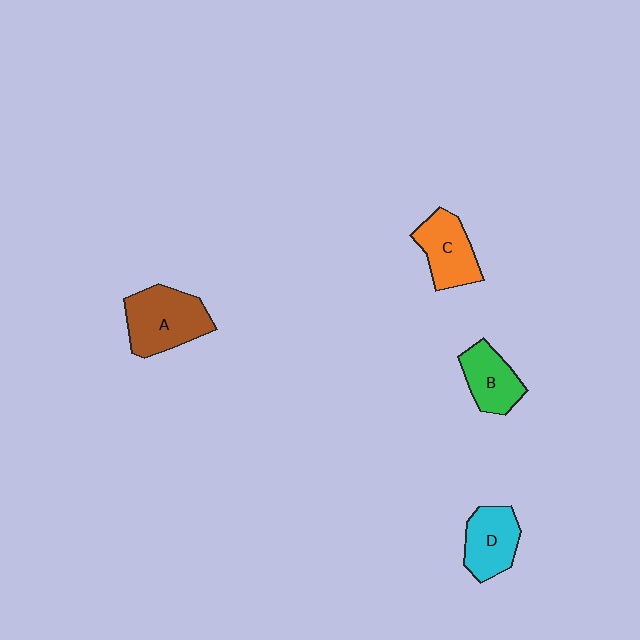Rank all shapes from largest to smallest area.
From largest to smallest: A (brown), C (orange), D (cyan), B (green).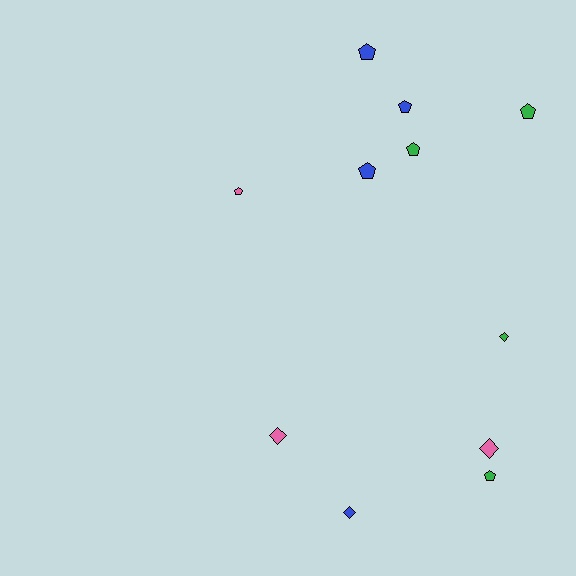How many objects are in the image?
There are 11 objects.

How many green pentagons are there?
There are 3 green pentagons.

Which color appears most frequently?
Blue, with 4 objects.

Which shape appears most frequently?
Pentagon, with 7 objects.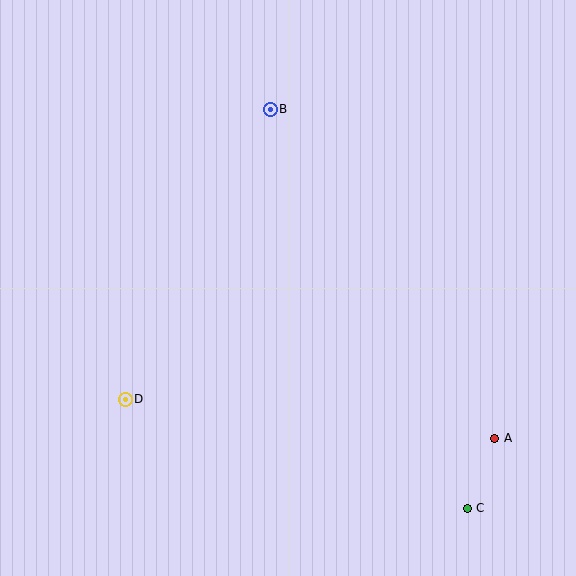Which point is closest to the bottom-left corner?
Point D is closest to the bottom-left corner.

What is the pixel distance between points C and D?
The distance between C and D is 359 pixels.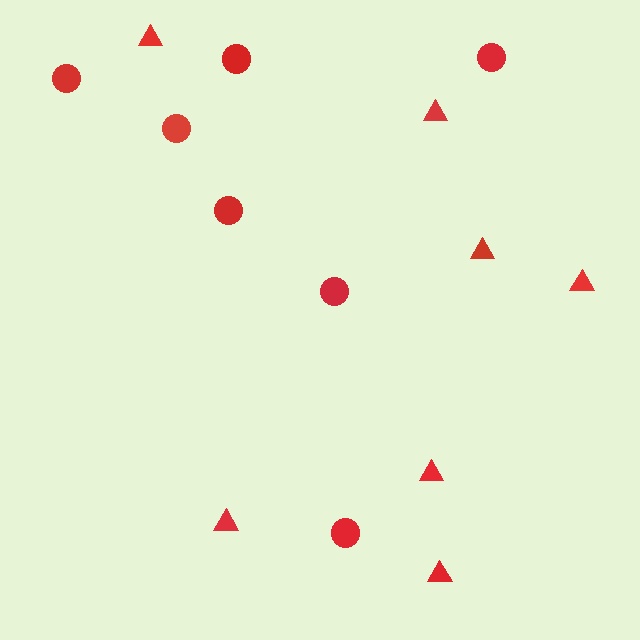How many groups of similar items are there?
There are 2 groups: one group of circles (7) and one group of triangles (7).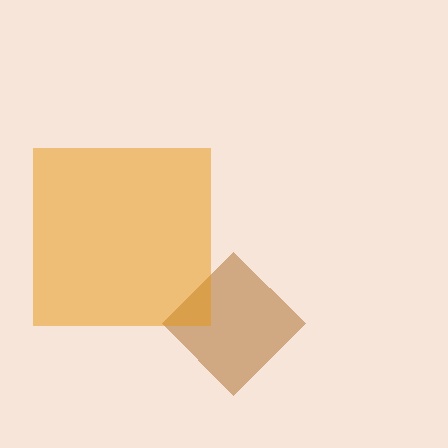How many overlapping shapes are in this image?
There are 2 overlapping shapes in the image.